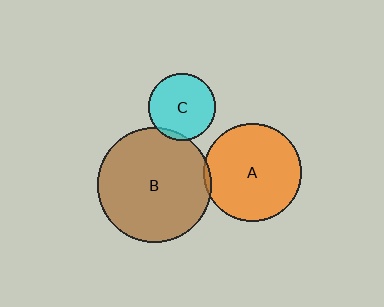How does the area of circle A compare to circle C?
Approximately 2.1 times.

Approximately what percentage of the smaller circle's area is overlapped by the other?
Approximately 5%.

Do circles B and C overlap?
Yes.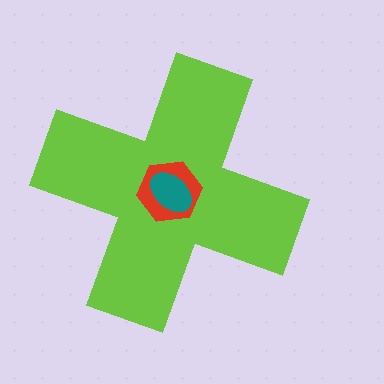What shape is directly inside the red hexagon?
The teal ellipse.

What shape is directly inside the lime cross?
The red hexagon.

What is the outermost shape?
The lime cross.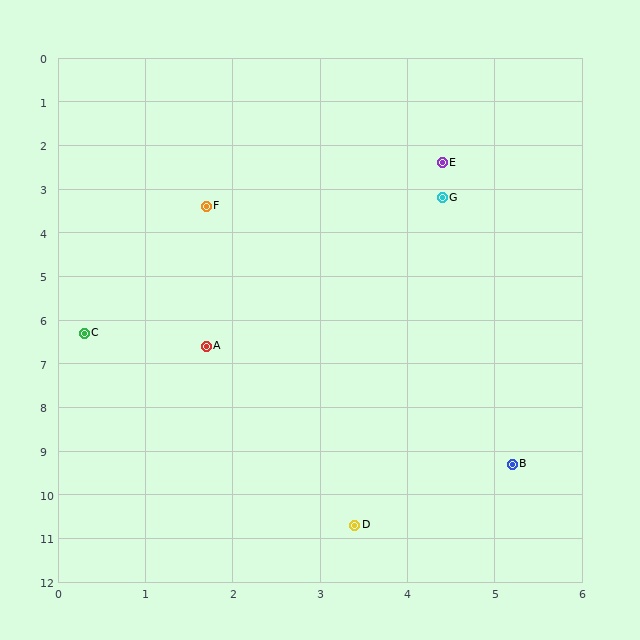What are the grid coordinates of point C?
Point C is at approximately (0.3, 6.3).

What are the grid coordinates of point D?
Point D is at approximately (3.4, 10.7).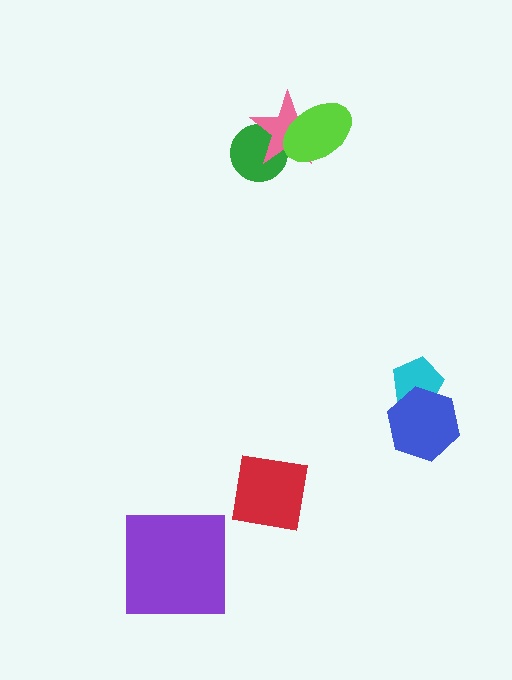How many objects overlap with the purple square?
0 objects overlap with the purple square.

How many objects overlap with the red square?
0 objects overlap with the red square.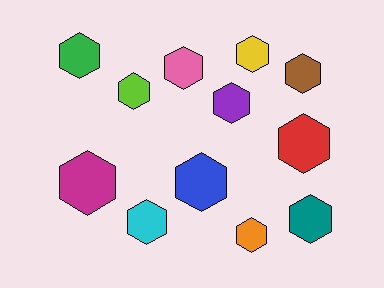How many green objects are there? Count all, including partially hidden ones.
There is 1 green object.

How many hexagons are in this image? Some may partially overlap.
There are 12 hexagons.